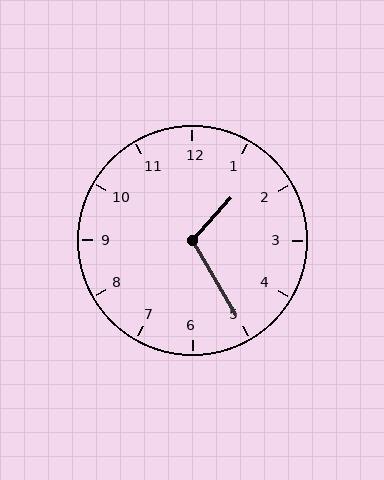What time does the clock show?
1:25.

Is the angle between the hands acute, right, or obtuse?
It is obtuse.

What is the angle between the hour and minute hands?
Approximately 108 degrees.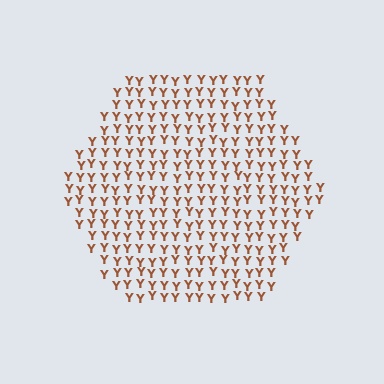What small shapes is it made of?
It is made of small letter Y's.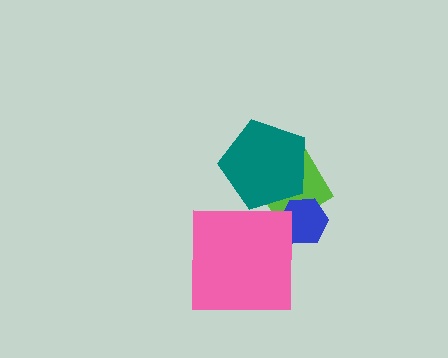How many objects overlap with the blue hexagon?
1 object overlaps with the blue hexagon.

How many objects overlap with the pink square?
0 objects overlap with the pink square.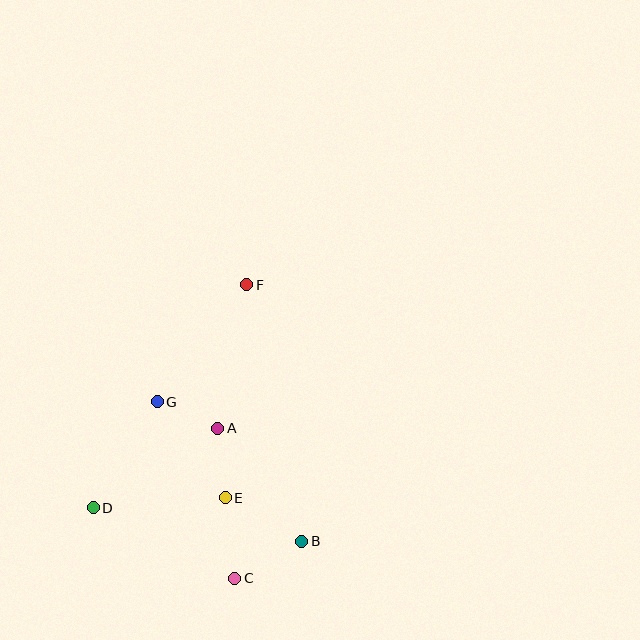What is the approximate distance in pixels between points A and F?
The distance between A and F is approximately 146 pixels.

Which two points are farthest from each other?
Points C and F are farthest from each other.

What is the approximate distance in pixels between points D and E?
The distance between D and E is approximately 132 pixels.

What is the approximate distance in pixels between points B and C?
The distance between B and C is approximately 76 pixels.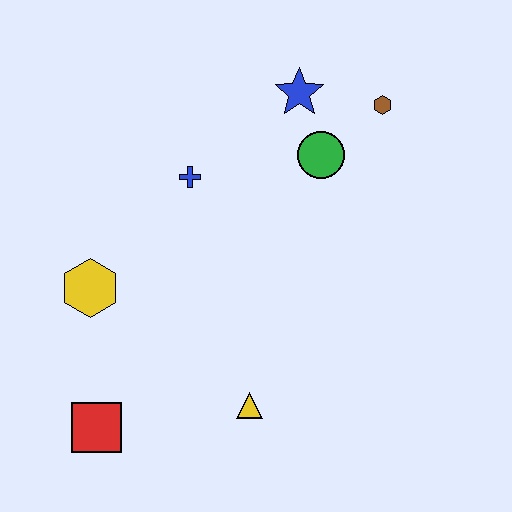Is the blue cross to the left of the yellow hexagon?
No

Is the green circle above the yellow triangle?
Yes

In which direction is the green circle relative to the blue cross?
The green circle is to the right of the blue cross.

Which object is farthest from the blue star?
The red square is farthest from the blue star.